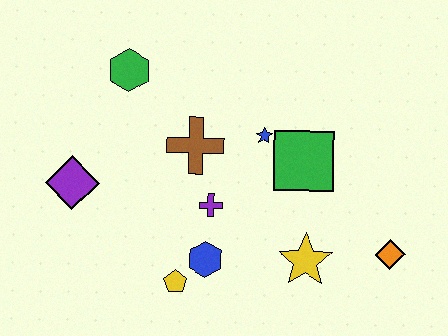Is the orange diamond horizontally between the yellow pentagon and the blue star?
No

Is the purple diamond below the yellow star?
No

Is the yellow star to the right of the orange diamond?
No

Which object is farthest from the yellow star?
The green hexagon is farthest from the yellow star.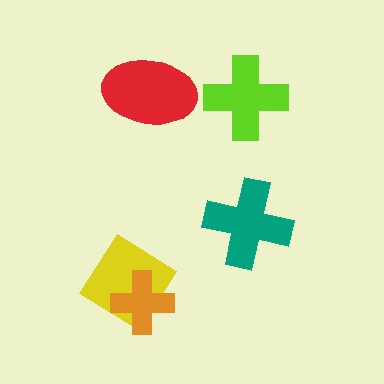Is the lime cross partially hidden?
No, no other shape covers it.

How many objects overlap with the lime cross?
0 objects overlap with the lime cross.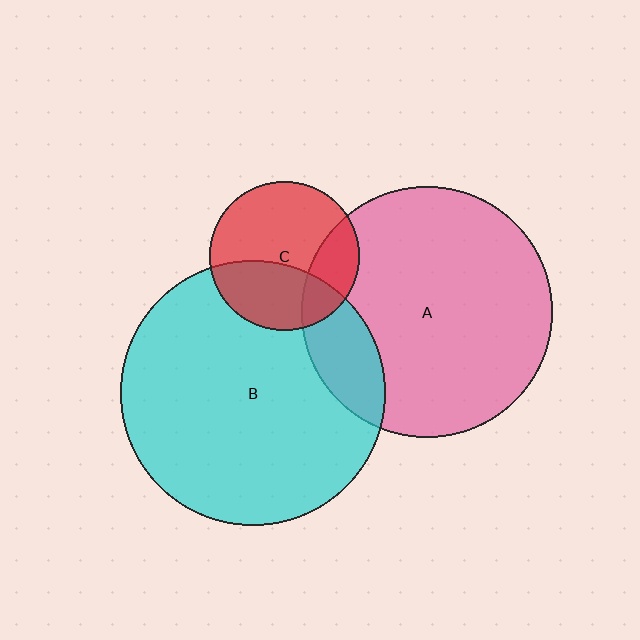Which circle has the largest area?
Circle B (cyan).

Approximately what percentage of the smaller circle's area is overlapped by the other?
Approximately 35%.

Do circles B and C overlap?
Yes.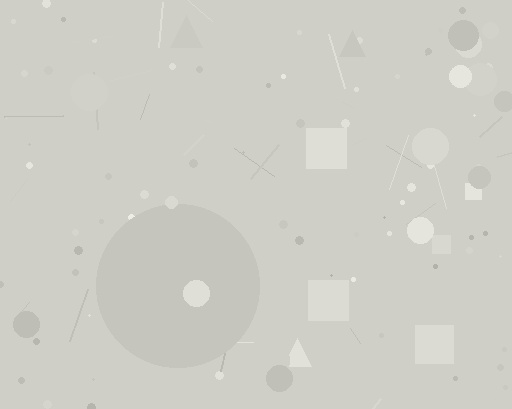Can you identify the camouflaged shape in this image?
The camouflaged shape is a circle.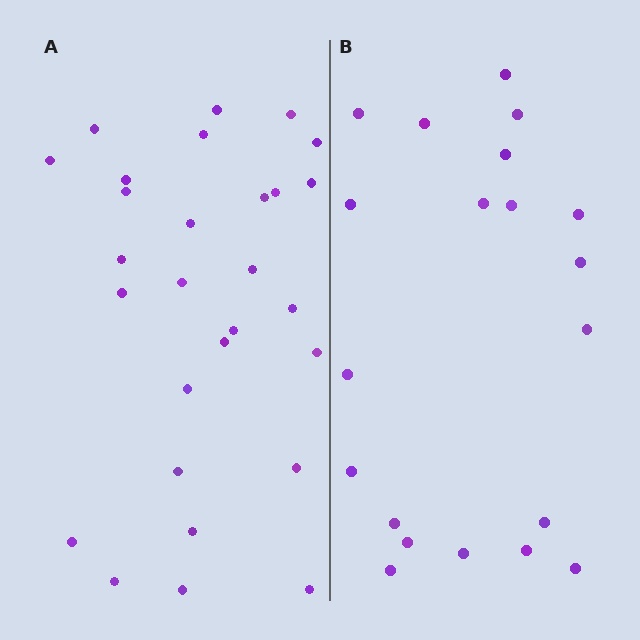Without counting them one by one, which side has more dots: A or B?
Region A (the left region) has more dots.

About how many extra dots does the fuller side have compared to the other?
Region A has roughly 8 or so more dots than region B.